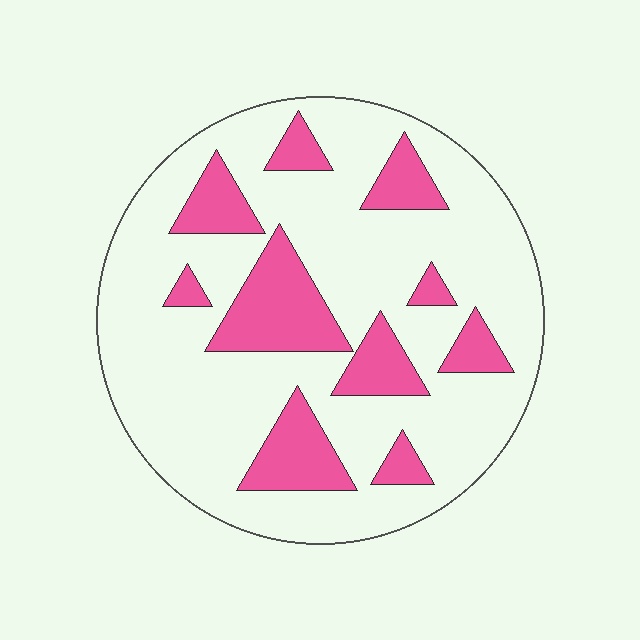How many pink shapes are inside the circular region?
10.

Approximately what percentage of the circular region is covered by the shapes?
Approximately 25%.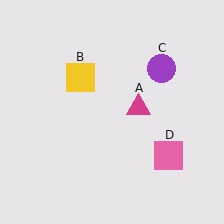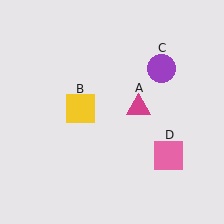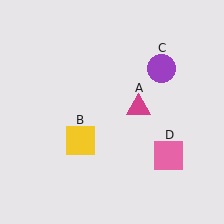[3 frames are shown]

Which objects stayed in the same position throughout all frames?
Magenta triangle (object A) and purple circle (object C) and pink square (object D) remained stationary.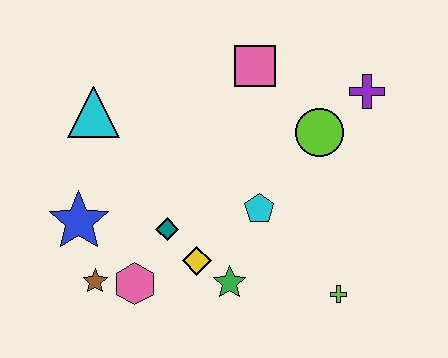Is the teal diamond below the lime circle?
Yes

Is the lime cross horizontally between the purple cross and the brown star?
Yes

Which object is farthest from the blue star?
The purple cross is farthest from the blue star.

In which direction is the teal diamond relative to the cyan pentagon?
The teal diamond is to the left of the cyan pentagon.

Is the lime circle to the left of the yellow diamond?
No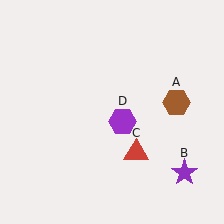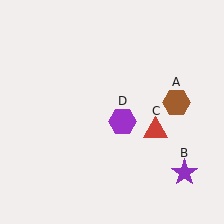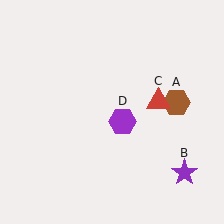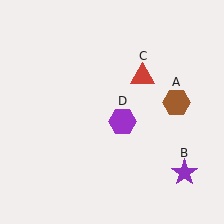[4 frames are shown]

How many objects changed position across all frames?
1 object changed position: red triangle (object C).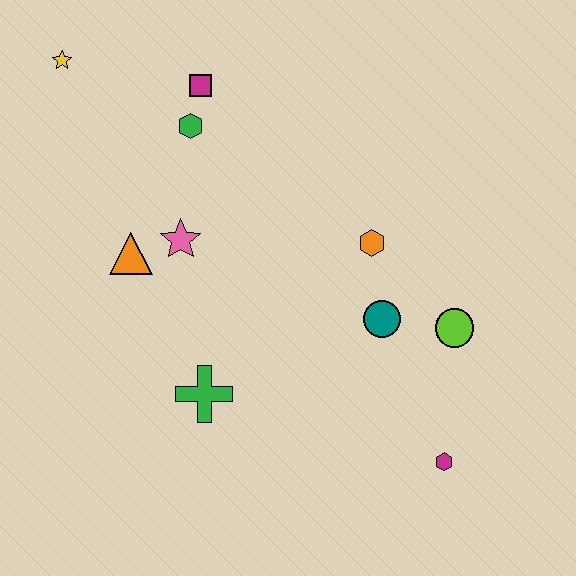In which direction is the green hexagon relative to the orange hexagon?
The green hexagon is to the left of the orange hexagon.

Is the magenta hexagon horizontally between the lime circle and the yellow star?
Yes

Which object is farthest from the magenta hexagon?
The yellow star is farthest from the magenta hexagon.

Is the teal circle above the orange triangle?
No